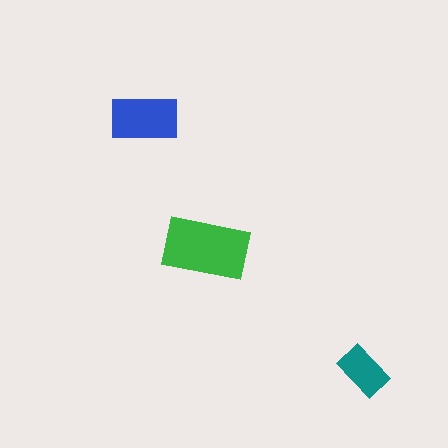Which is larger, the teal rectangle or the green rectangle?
The green one.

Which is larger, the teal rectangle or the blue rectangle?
The blue one.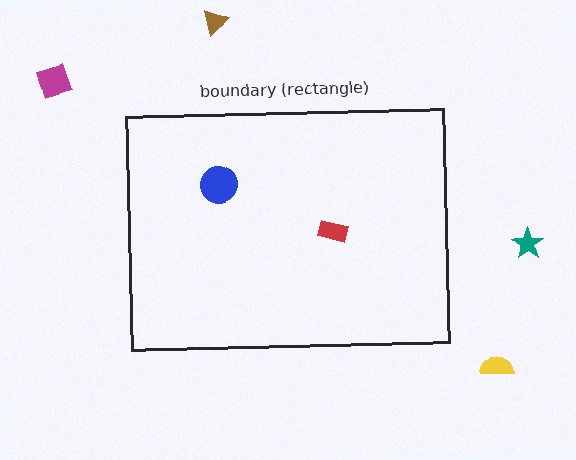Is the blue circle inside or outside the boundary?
Inside.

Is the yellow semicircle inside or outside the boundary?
Outside.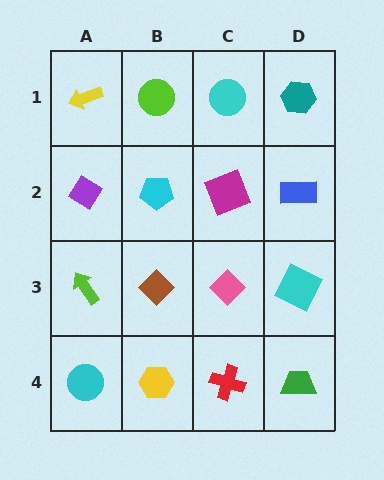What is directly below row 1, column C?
A magenta square.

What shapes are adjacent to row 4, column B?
A brown diamond (row 3, column B), a cyan circle (row 4, column A), a red cross (row 4, column C).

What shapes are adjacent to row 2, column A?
A yellow arrow (row 1, column A), a lime arrow (row 3, column A), a cyan pentagon (row 2, column B).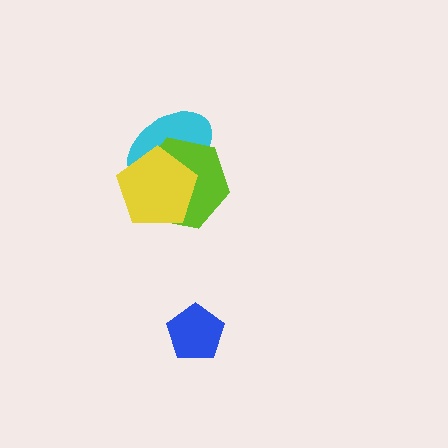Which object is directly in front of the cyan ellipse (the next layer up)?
The lime hexagon is directly in front of the cyan ellipse.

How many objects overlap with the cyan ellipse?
2 objects overlap with the cyan ellipse.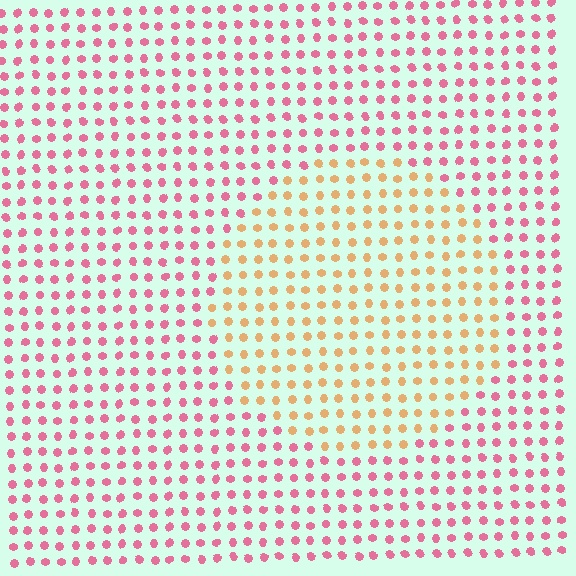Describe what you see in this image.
The image is filled with small pink elements in a uniform arrangement. A circle-shaped region is visible where the elements are tinted to a slightly different hue, forming a subtle color boundary.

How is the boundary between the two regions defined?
The boundary is defined purely by a slight shift in hue (about 53 degrees). Spacing, size, and orientation are identical on both sides.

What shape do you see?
I see a circle.